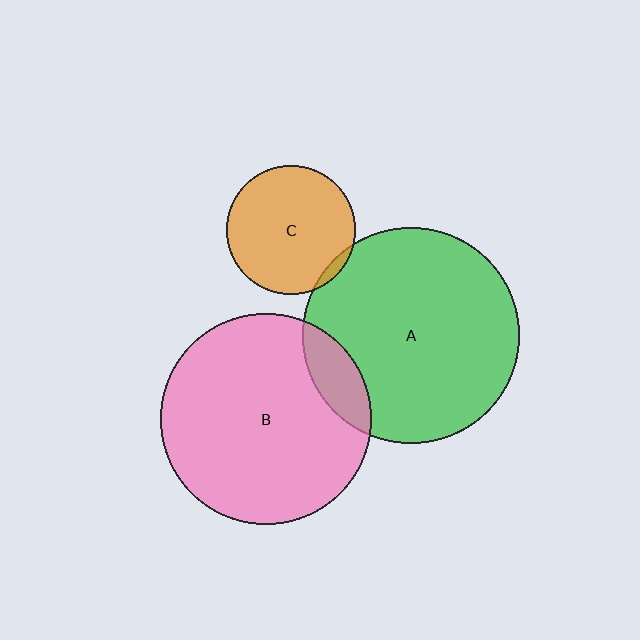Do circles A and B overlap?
Yes.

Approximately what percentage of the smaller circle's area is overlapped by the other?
Approximately 10%.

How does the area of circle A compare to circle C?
Approximately 2.8 times.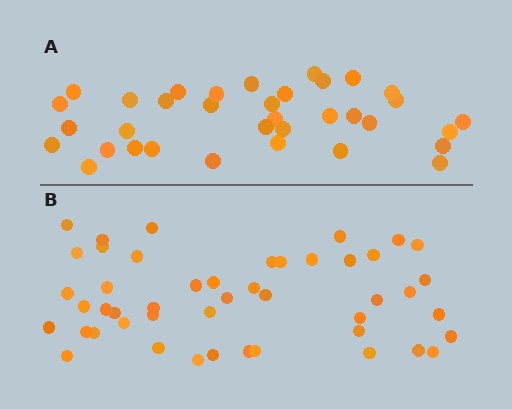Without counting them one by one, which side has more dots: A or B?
Region B (the bottom region) has more dots.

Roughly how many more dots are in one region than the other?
Region B has roughly 12 or so more dots than region A.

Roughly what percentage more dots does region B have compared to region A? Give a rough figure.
About 35% more.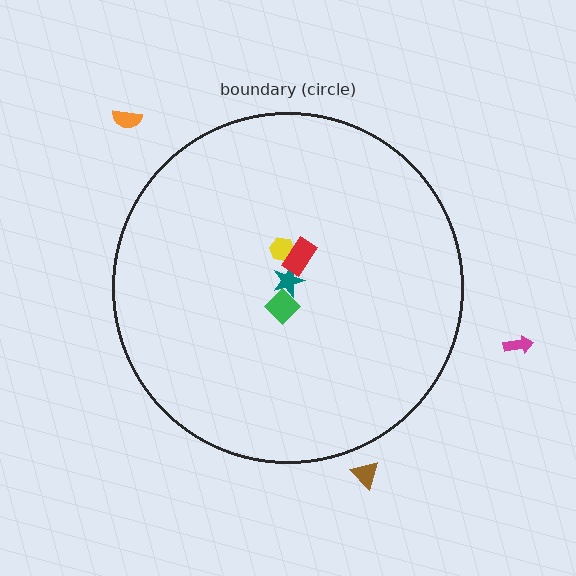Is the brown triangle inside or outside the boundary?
Outside.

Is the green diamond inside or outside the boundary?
Inside.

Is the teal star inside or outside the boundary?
Inside.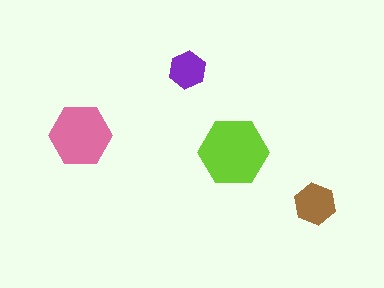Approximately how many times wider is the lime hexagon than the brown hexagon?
About 1.5 times wider.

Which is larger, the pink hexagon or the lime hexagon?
The lime one.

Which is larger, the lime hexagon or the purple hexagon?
The lime one.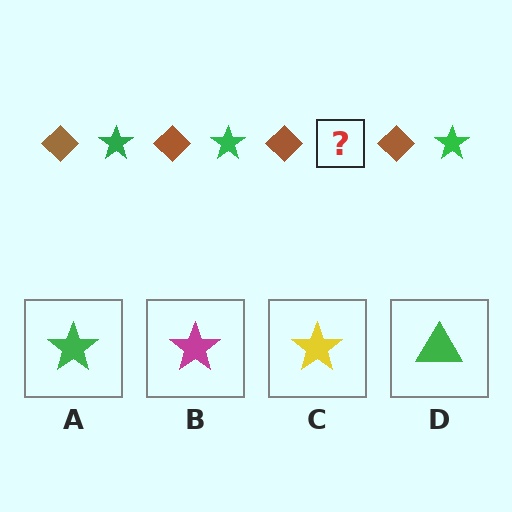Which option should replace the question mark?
Option A.